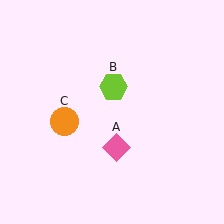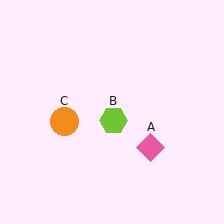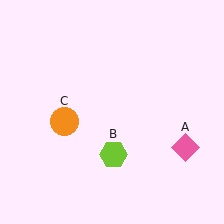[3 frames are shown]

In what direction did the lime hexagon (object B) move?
The lime hexagon (object B) moved down.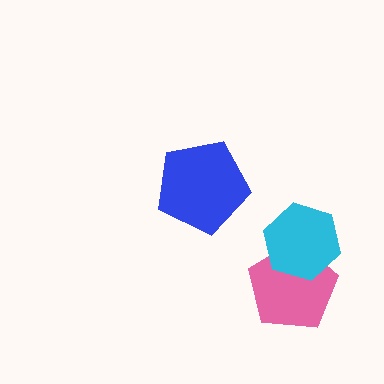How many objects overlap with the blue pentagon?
0 objects overlap with the blue pentagon.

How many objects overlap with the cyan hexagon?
1 object overlaps with the cyan hexagon.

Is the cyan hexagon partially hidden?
No, no other shape covers it.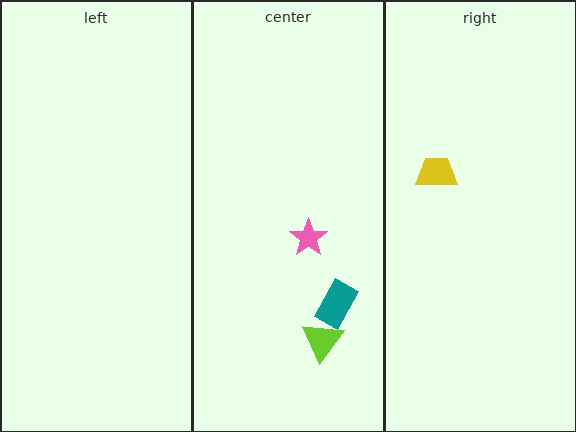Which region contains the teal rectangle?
The center region.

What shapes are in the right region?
The yellow trapezoid.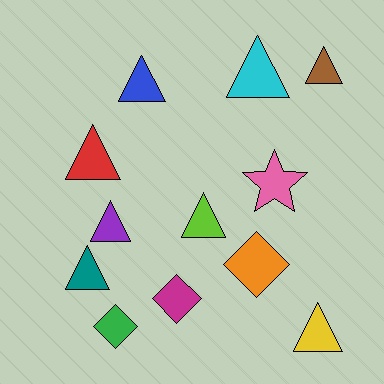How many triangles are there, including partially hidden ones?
There are 8 triangles.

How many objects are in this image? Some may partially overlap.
There are 12 objects.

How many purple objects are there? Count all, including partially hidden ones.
There is 1 purple object.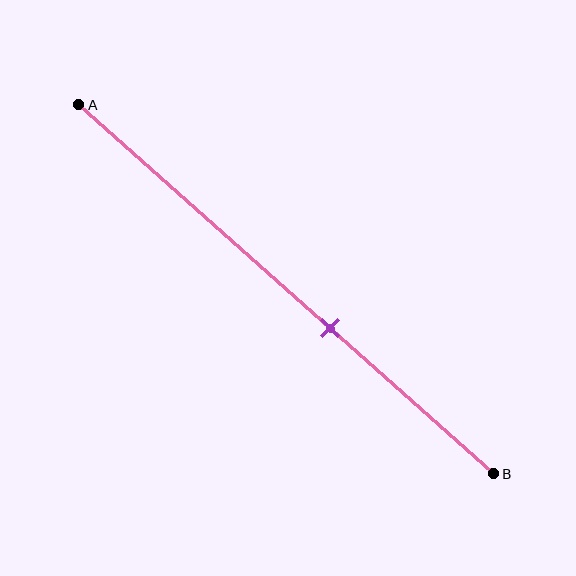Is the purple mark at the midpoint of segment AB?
No, the mark is at about 60% from A, not at the 50% midpoint.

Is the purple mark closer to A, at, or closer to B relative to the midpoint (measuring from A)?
The purple mark is closer to point B than the midpoint of segment AB.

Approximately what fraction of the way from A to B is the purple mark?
The purple mark is approximately 60% of the way from A to B.